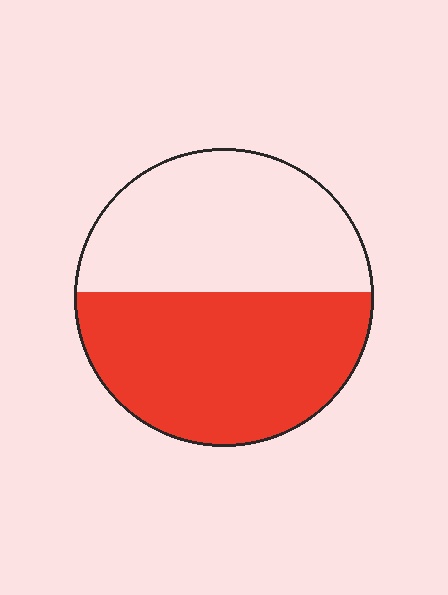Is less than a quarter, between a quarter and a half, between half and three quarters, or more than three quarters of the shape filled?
Between half and three quarters.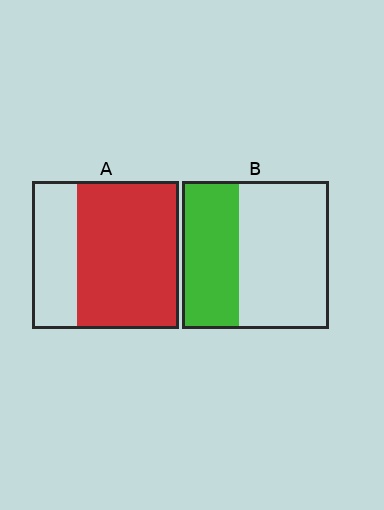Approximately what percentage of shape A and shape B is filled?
A is approximately 70% and B is approximately 40%.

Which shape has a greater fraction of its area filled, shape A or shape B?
Shape A.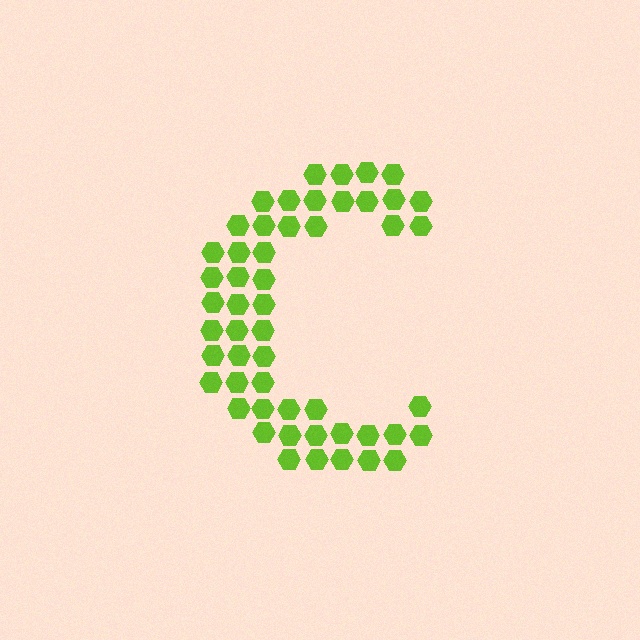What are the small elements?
The small elements are hexagons.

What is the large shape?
The large shape is the letter C.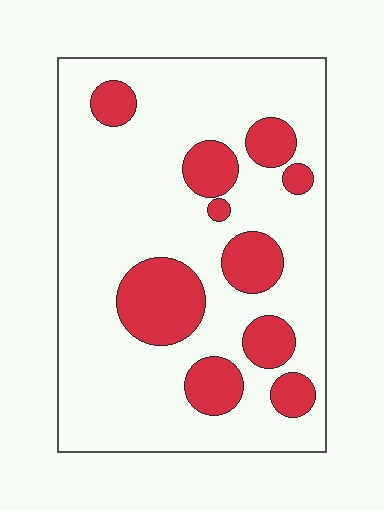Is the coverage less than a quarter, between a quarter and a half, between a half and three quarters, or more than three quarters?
Less than a quarter.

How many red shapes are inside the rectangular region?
10.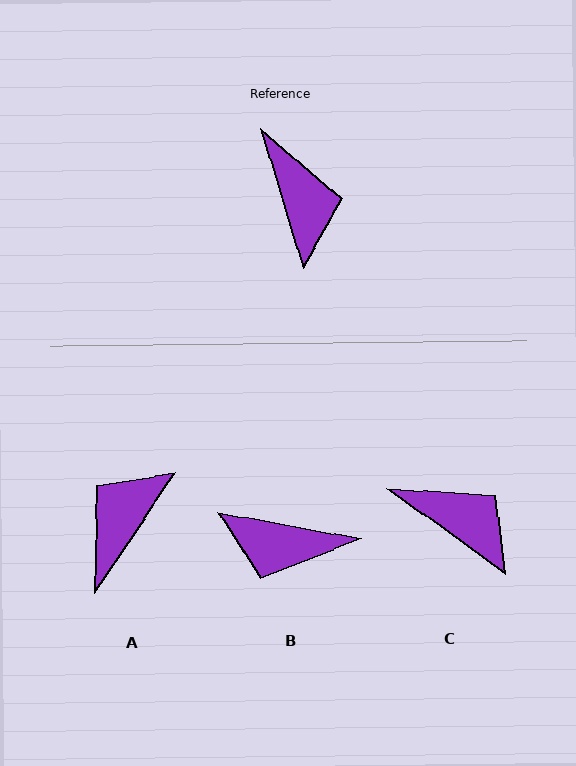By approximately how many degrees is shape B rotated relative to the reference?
Approximately 118 degrees clockwise.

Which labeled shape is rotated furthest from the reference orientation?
A, about 129 degrees away.